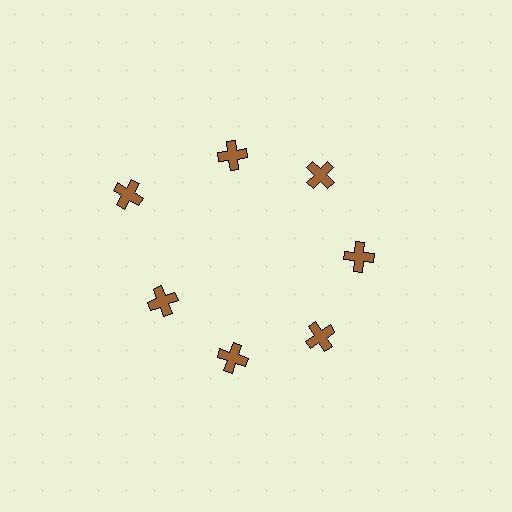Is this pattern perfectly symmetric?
No. The 7 brown crosses are arranged in a ring, but one element near the 10 o'clock position is pushed outward from the center, breaking the 7-fold rotational symmetry.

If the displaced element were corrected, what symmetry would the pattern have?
It would have 7-fold rotational symmetry — the pattern would map onto itself every 51 degrees.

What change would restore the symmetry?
The symmetry would be restored by moving it inward, back onto the ring so that all 7 crosses sit at equal angles and equal distance from the center.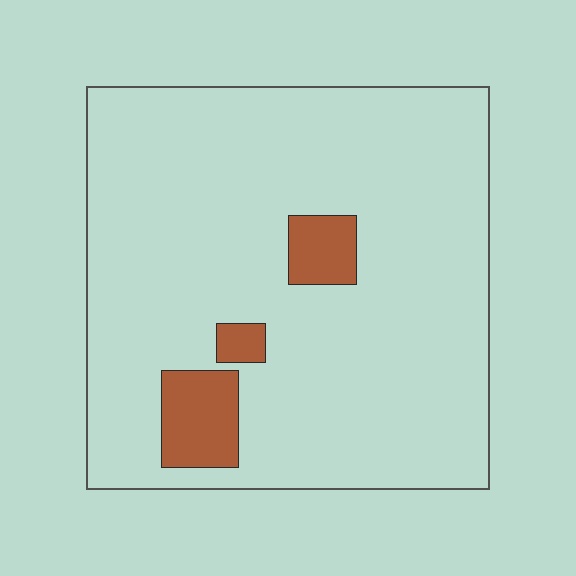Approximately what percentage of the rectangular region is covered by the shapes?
Approximately 10%.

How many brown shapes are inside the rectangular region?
3.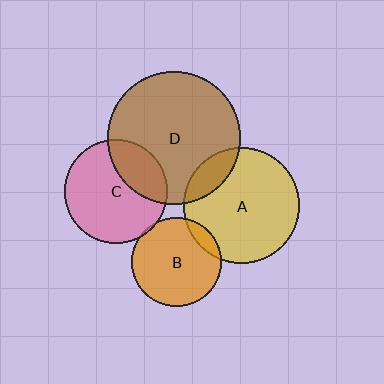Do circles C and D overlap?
Yes.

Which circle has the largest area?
Circle D (brown).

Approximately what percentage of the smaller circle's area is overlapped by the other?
Approximately 30%.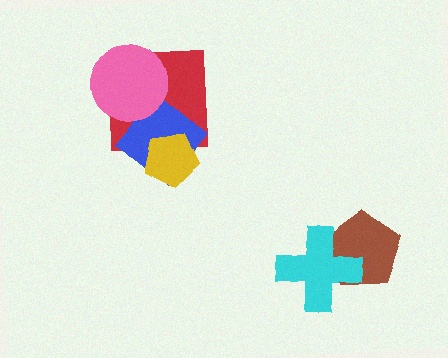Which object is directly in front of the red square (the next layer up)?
The blue diamond is directly in front of the red square.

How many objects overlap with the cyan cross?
1 object overlaps with the cyan cross.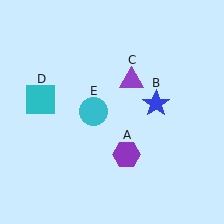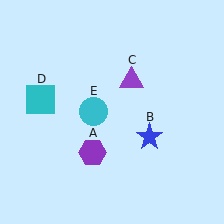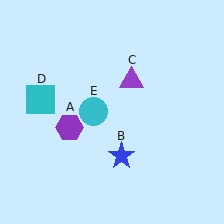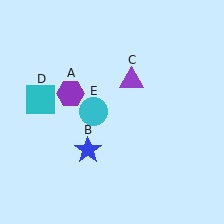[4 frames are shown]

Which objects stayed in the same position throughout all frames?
Purple triangle (object C) and cyan square (object D) and cyan circle (object E) remained stationary.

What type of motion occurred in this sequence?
The purple hexagon (object A), blue star (object B) rotated clockwise around the center of the scene.